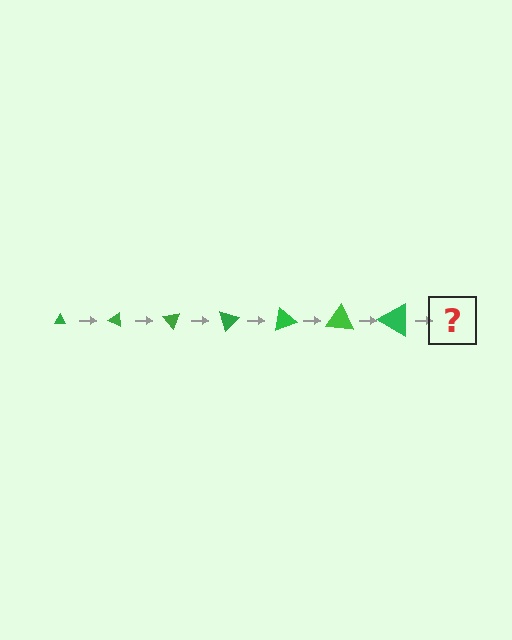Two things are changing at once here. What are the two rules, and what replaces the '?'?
The two rules are that the triangle grows larger each step and it rotates 25 degrees each step. The '?' should be a triangle, larger than the previous one and rotated 175 degrees from the start.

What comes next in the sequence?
The next element should be a triangle, larger than the previous one and rotated 175 degrees from the start.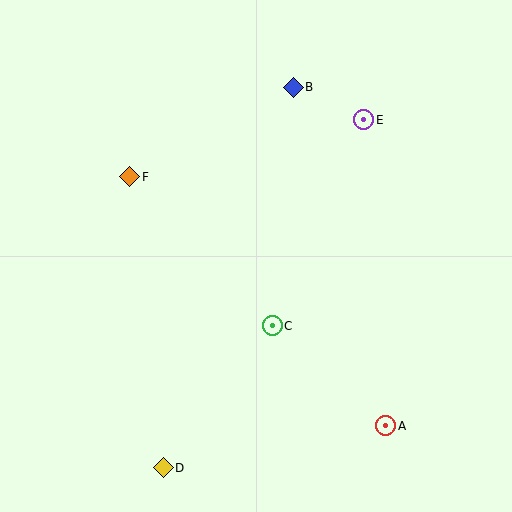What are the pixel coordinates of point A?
Point A is at (386, 426).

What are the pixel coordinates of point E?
Point E is at (364, 120).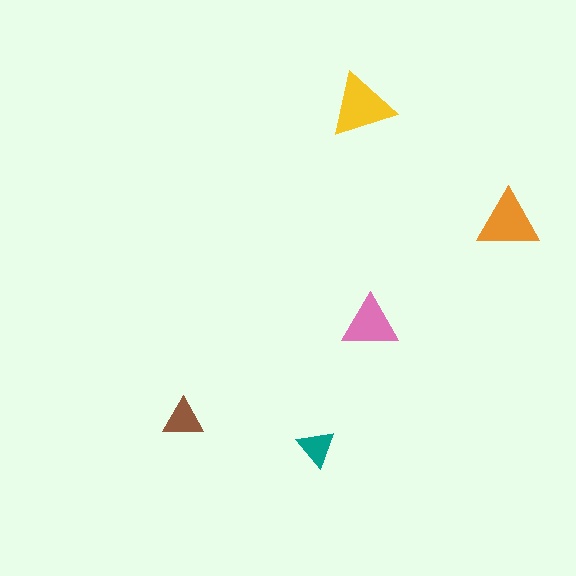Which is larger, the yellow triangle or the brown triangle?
The yellow one.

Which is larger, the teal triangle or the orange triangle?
The orange one.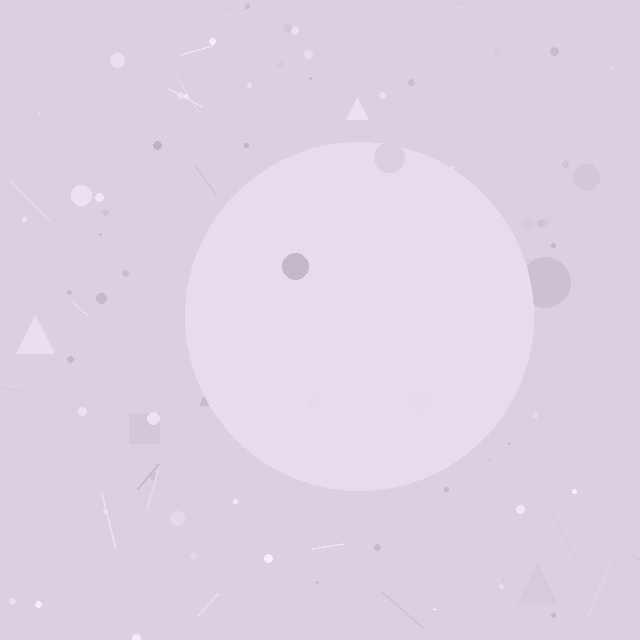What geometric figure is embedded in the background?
A circle is embedded in the background.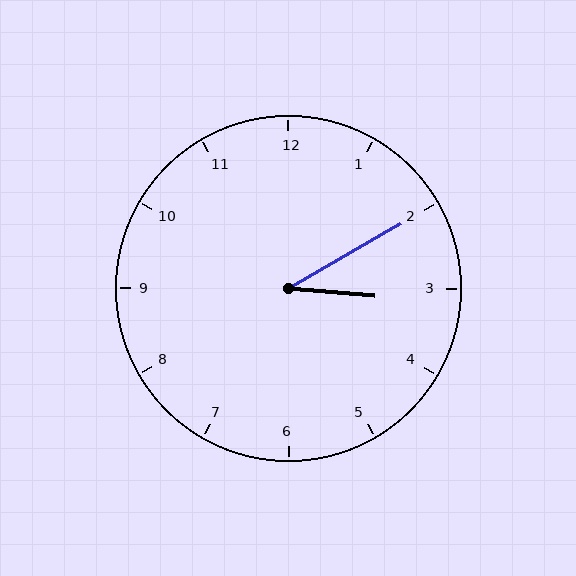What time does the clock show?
3:10.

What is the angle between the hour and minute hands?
Approximately 35 degrees.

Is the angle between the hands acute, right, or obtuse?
It is acute.